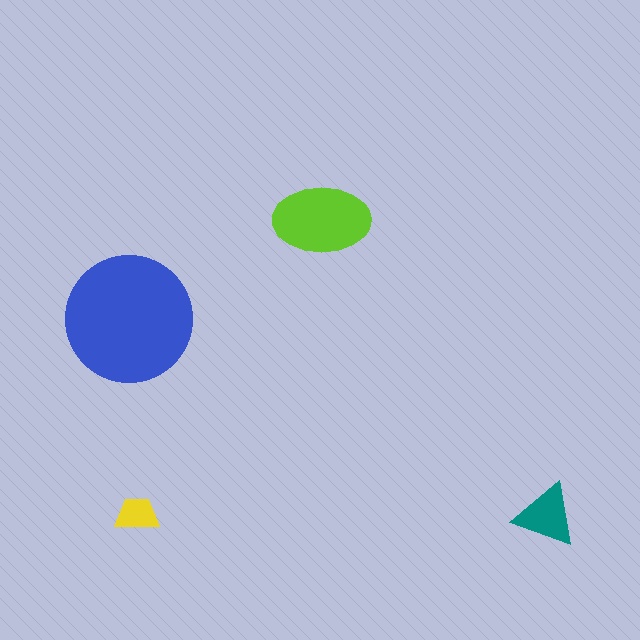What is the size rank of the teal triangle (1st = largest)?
3rd.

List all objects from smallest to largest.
The yellow trapezoid, the teal triangle, the lime ellipse, the blue circle.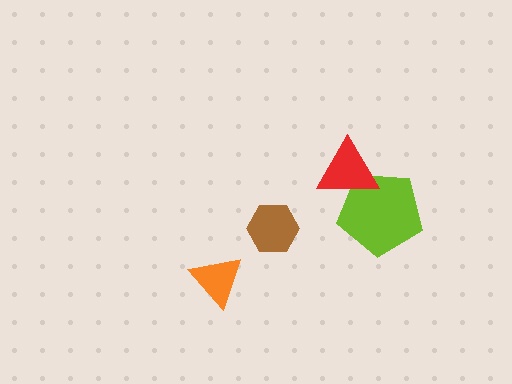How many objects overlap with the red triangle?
1 object overlaps with the red triangle.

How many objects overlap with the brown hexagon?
0 objects overlap with the brown hexagon.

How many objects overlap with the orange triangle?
0 objects overlap with the orange triangle.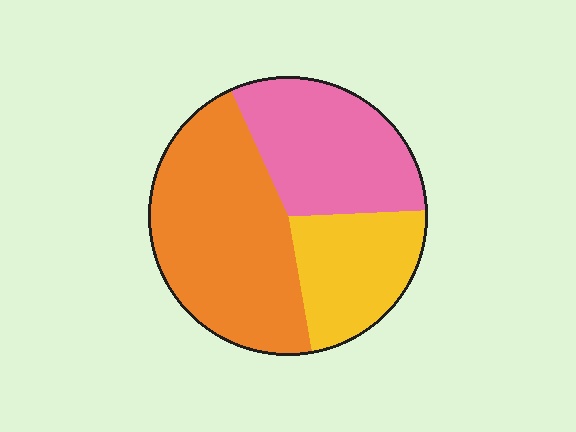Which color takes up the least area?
Yellow, at roughly 25%.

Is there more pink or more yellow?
Pink.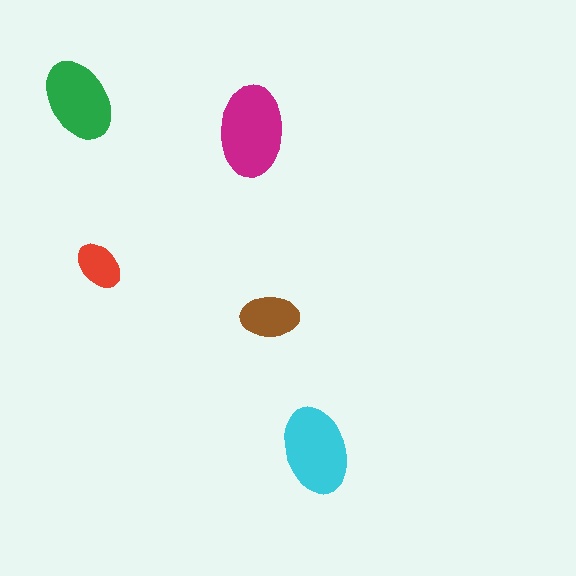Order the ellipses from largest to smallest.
the magenta one, the cyan one, the green one, the brown one, the red one.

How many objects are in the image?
There are 5 objects in the image.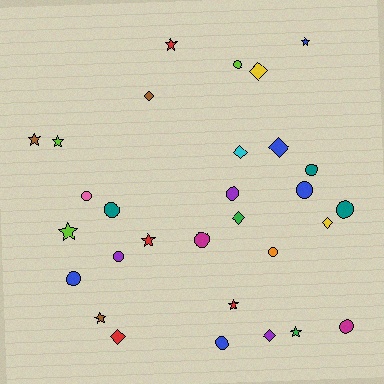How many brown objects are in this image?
There are 3 brown objects.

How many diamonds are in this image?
There are 8 diamonds.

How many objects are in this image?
There are 30 objects.